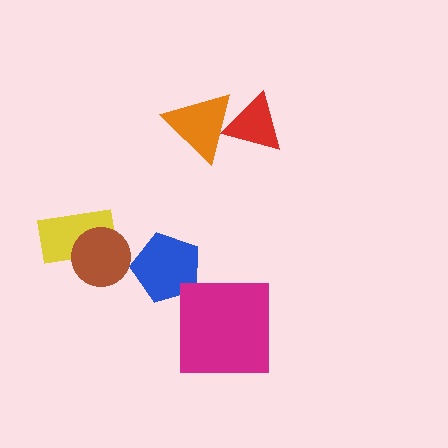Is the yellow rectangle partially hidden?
Yes, it is partially covered by another shape.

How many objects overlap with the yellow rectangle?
1 object overlaps with the yellow rectangle.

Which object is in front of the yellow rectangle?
The brown circle is in front of the yellow rectangle.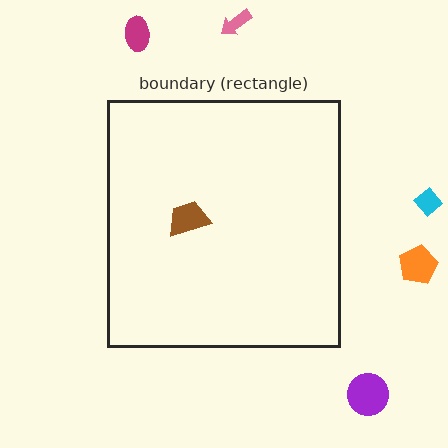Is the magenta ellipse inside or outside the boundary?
Outside.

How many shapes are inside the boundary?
1 inside, 5 outside.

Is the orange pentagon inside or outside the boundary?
Outside.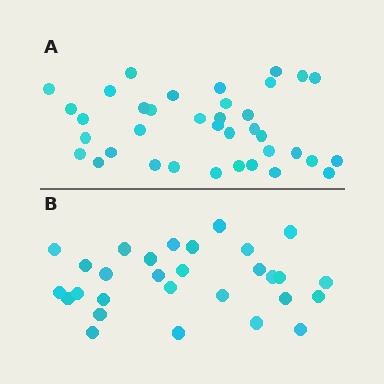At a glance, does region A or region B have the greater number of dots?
Region A (the top region) has more dots.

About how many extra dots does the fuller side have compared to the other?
Region A has roughly 8 or so more dots than region B.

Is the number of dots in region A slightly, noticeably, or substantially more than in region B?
Region A has noticeably more, but not dramatically so. The ratio is roughly 1.3 to 1.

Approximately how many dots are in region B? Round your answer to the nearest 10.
About 30 dots. (The exact count is 29, which rounds to 30.)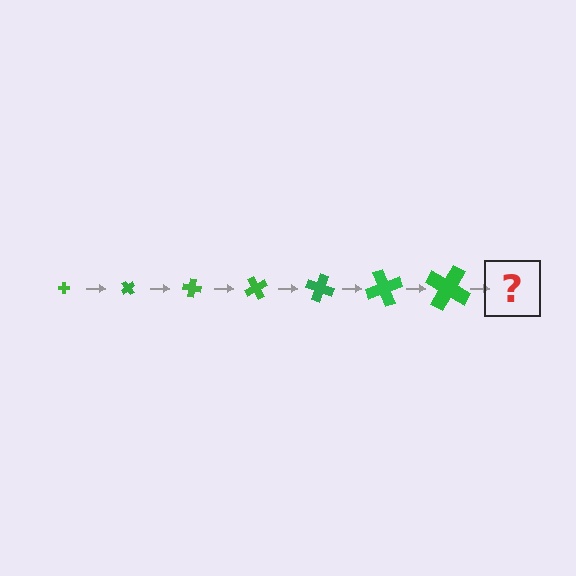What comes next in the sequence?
The next element should be a cross, larger than the previous one and rotated 350 degrees from the start.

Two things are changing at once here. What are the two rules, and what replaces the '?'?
The two rules are that the cross grows larger each step and it rotates 50 degrees each step. The '?' should be a cross, larger than the previous one and rotated 350 degrees from the start.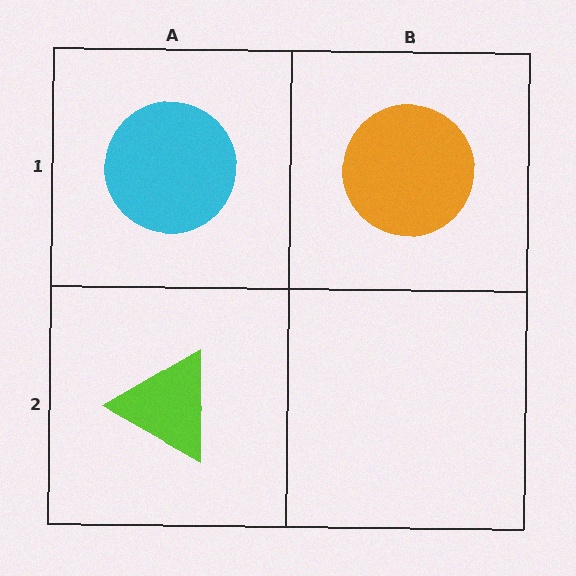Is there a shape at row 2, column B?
No, that cell is empty.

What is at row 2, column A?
A lime triangle.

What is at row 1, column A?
A cyan circle.